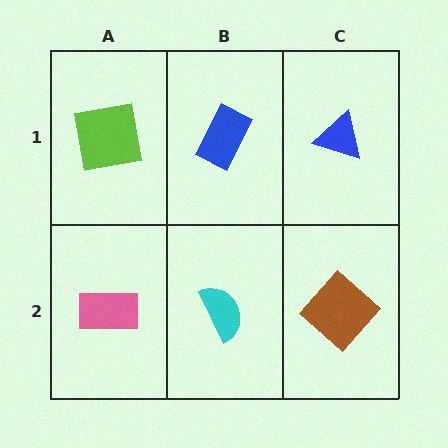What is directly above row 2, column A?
A lime square.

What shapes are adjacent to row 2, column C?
A blue triangle (row 1, column C), a cyan semicircle (row 2, column B).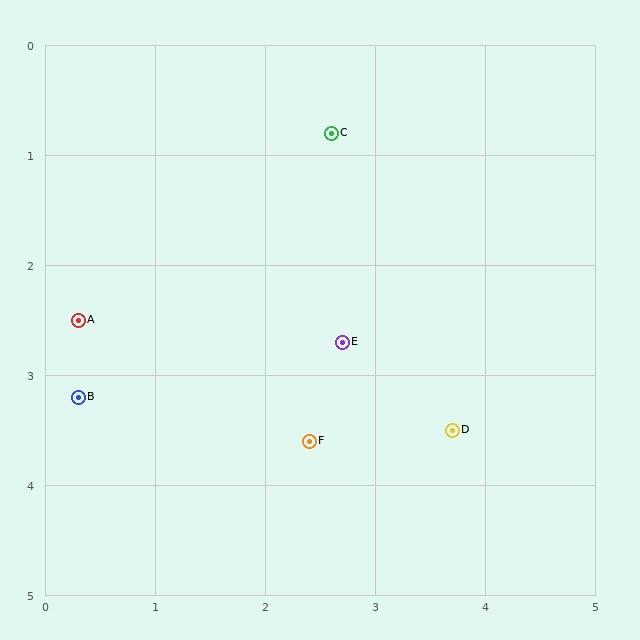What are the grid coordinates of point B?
Point B is at approximately (0.3, 3.2).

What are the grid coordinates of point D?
Point D is at approximately (3.7, 3.5).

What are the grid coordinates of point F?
Point F is at approximately (2.4, 3.6).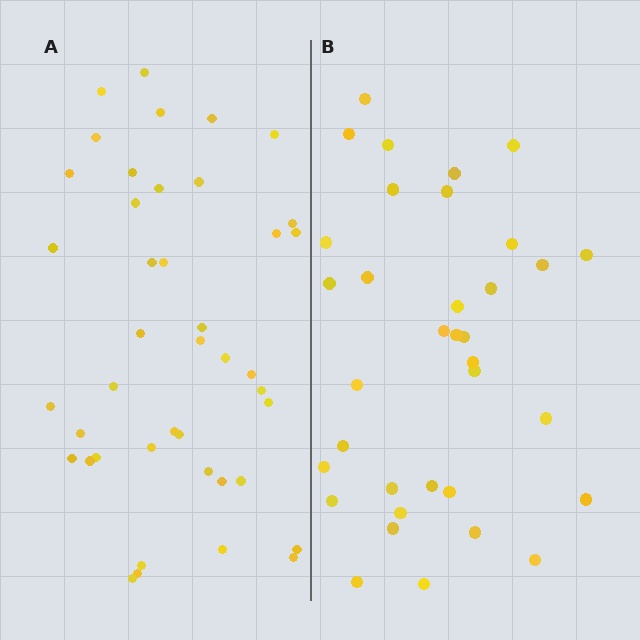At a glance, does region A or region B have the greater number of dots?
Region A (the left region) has more dots.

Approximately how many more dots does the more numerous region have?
Region A has roughly 8 or so more dots than region B.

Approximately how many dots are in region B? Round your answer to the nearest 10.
About 40 dots. (The exact count is 35, which rounds to 40.)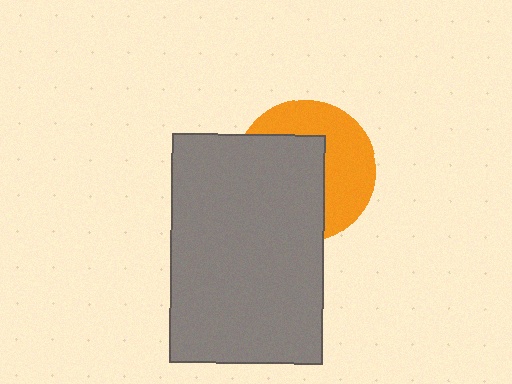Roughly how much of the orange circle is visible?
About half of it is visible (roughly 45%).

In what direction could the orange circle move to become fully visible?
The orange circle could move right. That would shift it out from behind the gray rectangle entirely.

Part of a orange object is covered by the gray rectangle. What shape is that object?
It is a circle.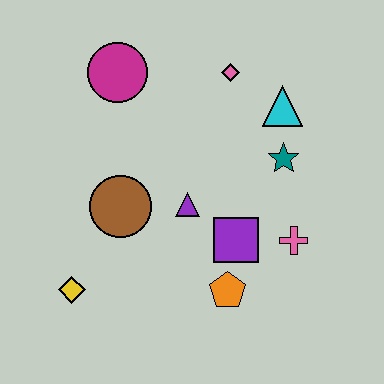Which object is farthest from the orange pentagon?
The magenta circle is farthest from the orange pentagon.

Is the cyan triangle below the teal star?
No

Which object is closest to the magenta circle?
The pink diamond is closest to the magenta circle.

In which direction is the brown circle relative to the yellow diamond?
The brown circle is above the yellow diamond.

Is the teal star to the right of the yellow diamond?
Yes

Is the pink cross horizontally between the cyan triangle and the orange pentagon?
No